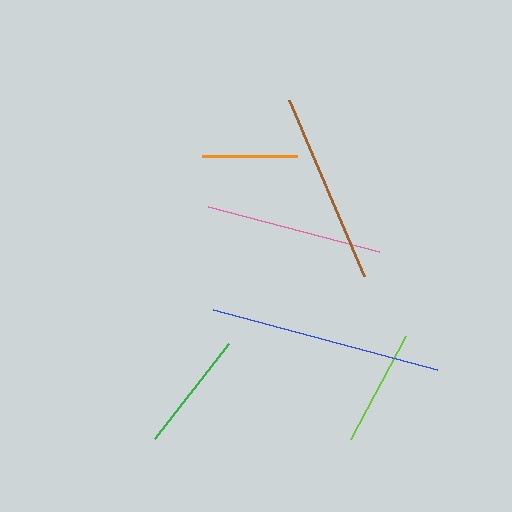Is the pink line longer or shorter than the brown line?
The brown line is longer than the pink line.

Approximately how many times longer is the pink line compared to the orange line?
The pink line is approximately 1.9 times the length of the orange line.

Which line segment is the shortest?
The orange line is the shortest at approximately 95 pixels.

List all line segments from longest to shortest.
From longest to shortest: blue, brown, pink, green, lime, orange.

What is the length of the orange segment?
The orange segment is approximately 95 pixels long.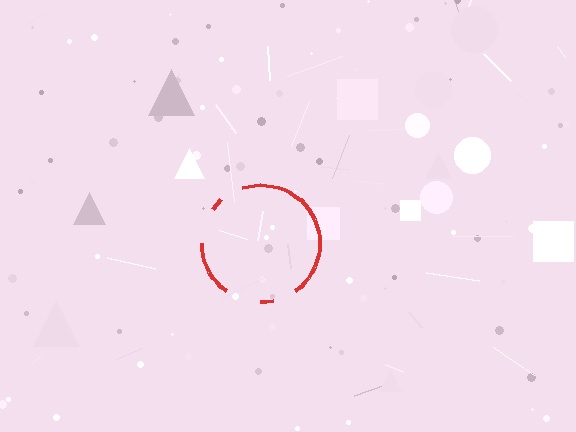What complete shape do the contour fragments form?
The contour fragments form a circle.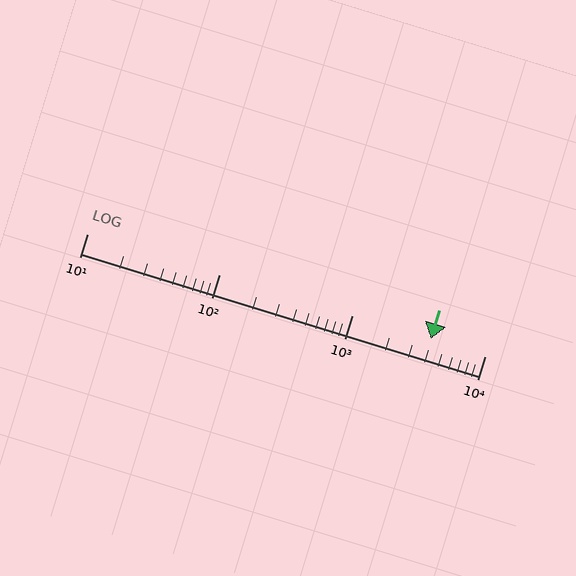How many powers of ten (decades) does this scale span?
The scale spans 3 decades, from 10 to 10000.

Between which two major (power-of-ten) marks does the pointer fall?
The pointer is between 1000 and 10000.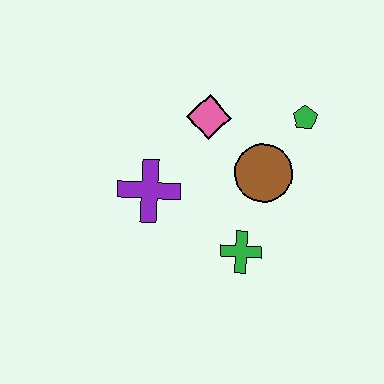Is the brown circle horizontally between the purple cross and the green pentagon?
Yes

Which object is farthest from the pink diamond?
The green cross is farthest from the pink diamond.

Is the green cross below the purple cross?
Yes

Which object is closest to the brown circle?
The green pentagon is closest to the brown circle.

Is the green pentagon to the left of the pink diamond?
No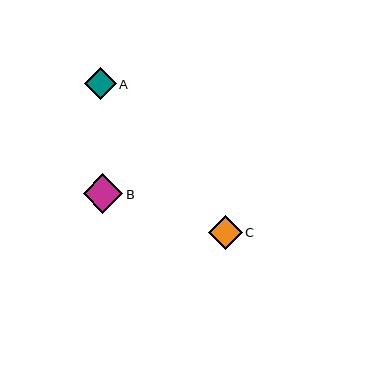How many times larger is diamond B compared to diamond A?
Diamond B is approximately 1.3 times the size of diamond A.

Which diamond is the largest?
Diamond B is the largest with a size of approximately 40 pixels.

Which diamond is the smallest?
Diamond A is the smallest with a size of approximately 32 pixels.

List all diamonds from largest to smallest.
From largest to smallest: B, C, A.